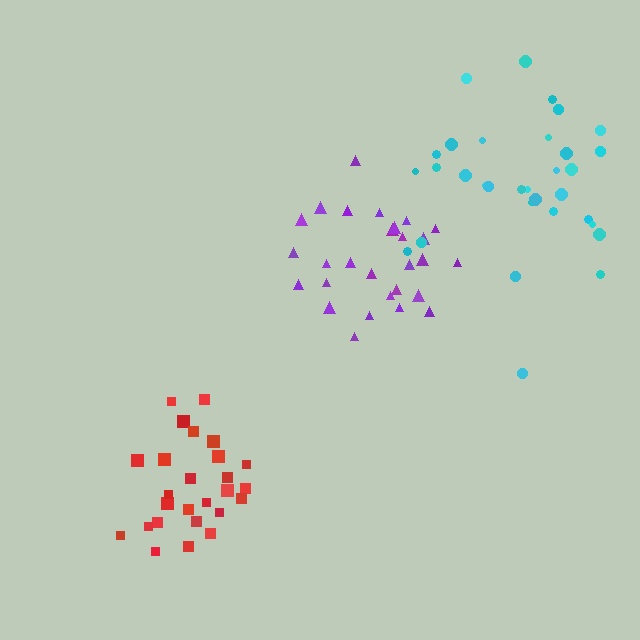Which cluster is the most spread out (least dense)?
Cyan.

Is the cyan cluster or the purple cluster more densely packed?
Purple.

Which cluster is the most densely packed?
Red.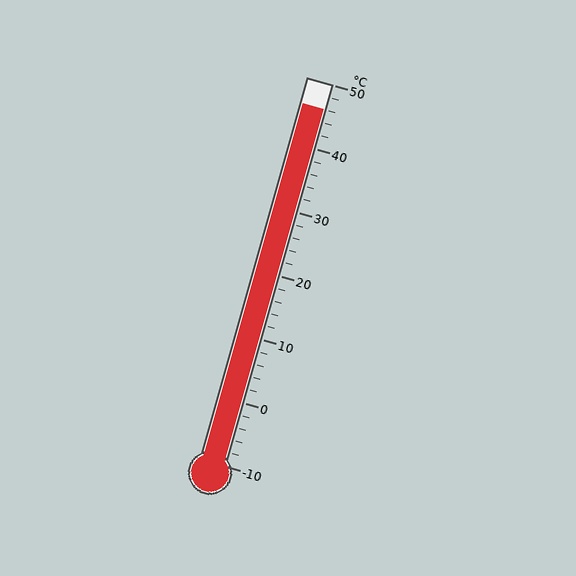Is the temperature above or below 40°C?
The temperature is above 40°C.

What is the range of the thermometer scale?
The thermometer scale ranges from -10°C to 50°C.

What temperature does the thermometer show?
The thermometer shows approximately 46°C.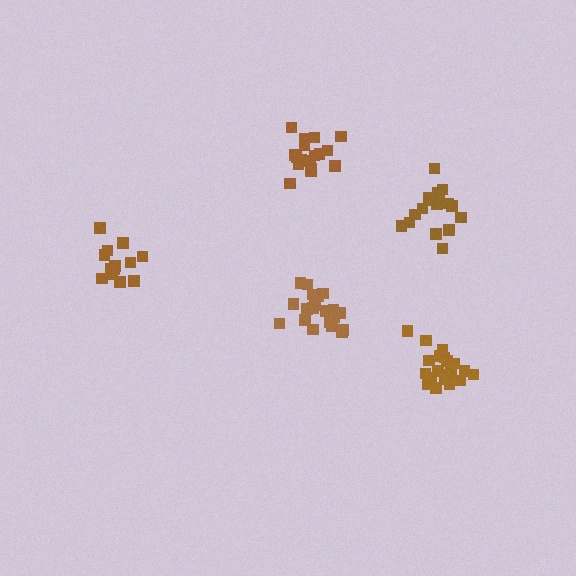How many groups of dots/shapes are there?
There are 5 groups.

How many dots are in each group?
Group 1: 21 dots, Group 2: 15 dots, Group 3: 19 dots, Group 4: 20 dots, Group 5: 17 dots (92 total).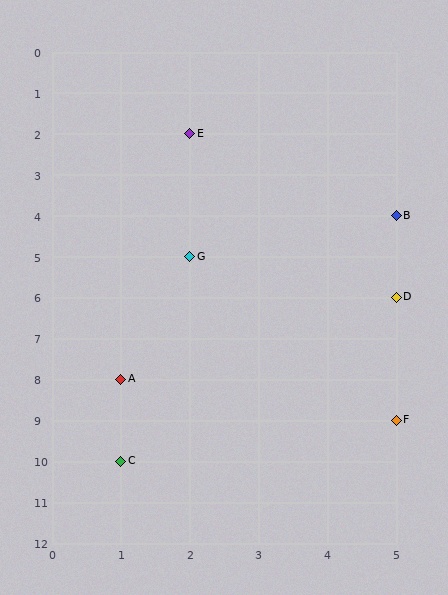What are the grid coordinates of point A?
Point A is at grid coordinates (1, 8).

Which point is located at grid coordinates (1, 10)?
Point C is at (1, 10).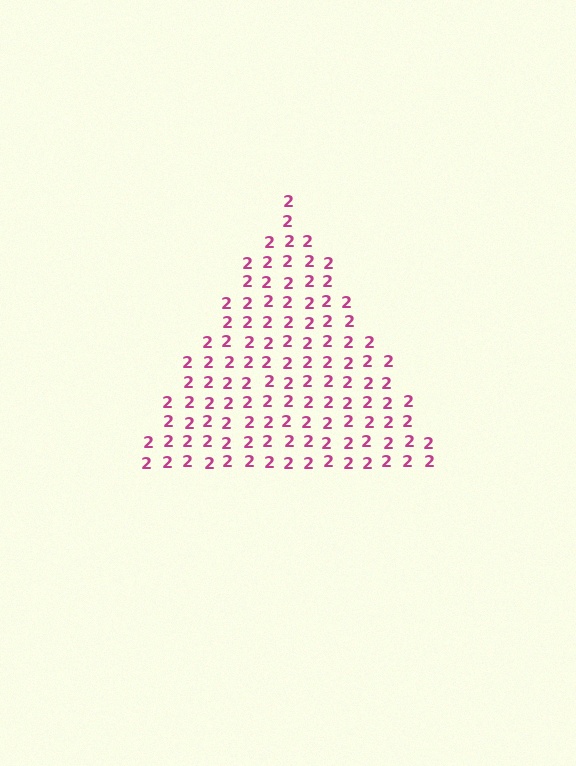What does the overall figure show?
The overall figure shows a triangle.